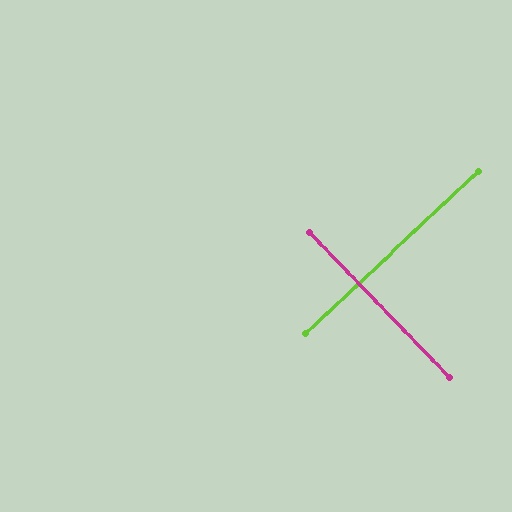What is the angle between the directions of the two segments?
Approximately 89 degrees.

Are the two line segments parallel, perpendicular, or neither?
Perpendicular — they meet at approximately 89°.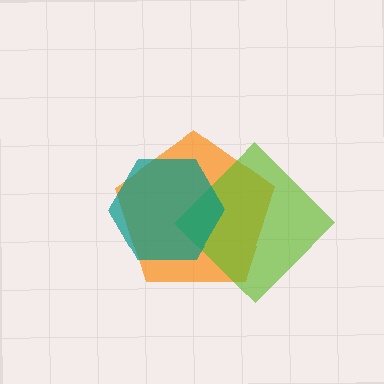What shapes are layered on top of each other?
The layered shapes are: an orange pentagon, a lime diamond, a teal hexagon.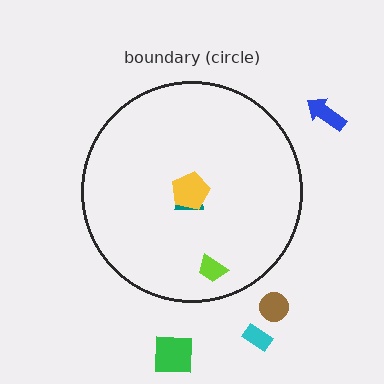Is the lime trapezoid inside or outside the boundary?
Inside.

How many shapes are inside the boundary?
3 inside, 4 outside.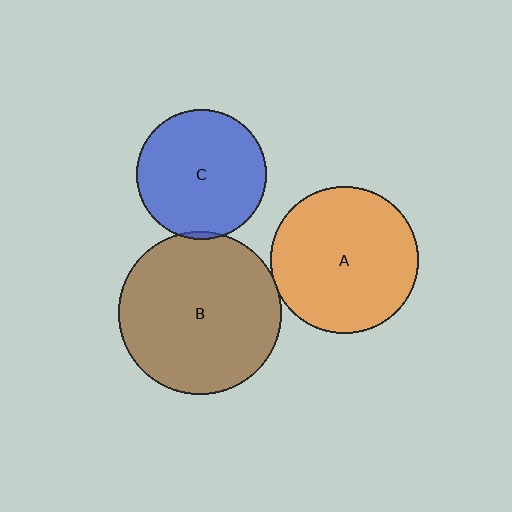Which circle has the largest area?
Circle B (brown).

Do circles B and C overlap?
Yes.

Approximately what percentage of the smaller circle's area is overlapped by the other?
Approximately 5%.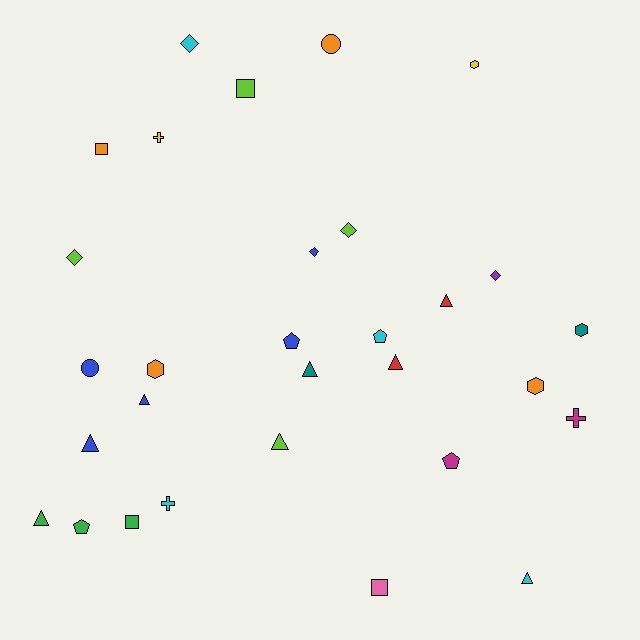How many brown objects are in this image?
There are no brown objects.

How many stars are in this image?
There are no stars.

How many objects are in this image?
There are 30 objects.